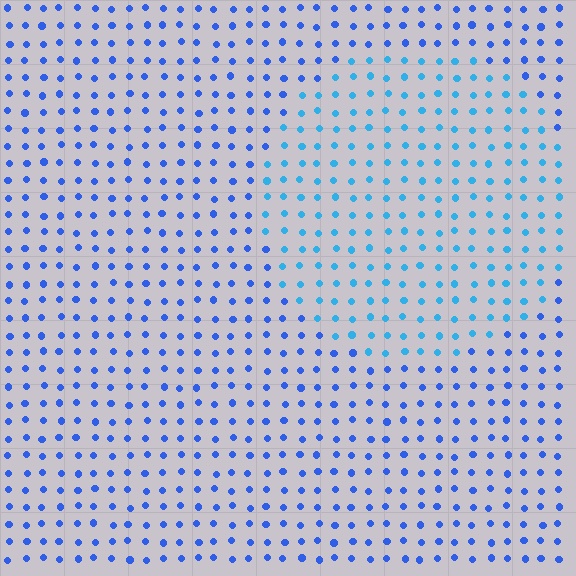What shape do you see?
I see a circle.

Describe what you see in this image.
The image is filled with small blue elements in a uniform arrangement. A circle-shaped region is visible where the elements are tinted to a slightly different hue, forming a subtle color boundary.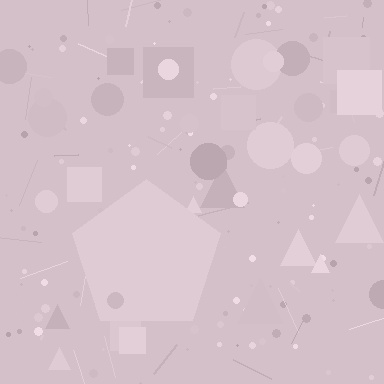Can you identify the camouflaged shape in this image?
The camouflaged shape is a pentagon.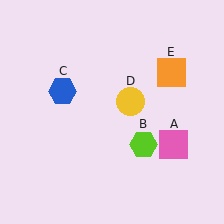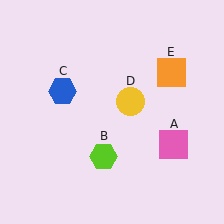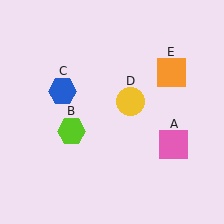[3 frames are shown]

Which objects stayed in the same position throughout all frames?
Pink square (object A) and blue hexagon (object C) and yellow circle (object D) and orange square (object E) remained stationary.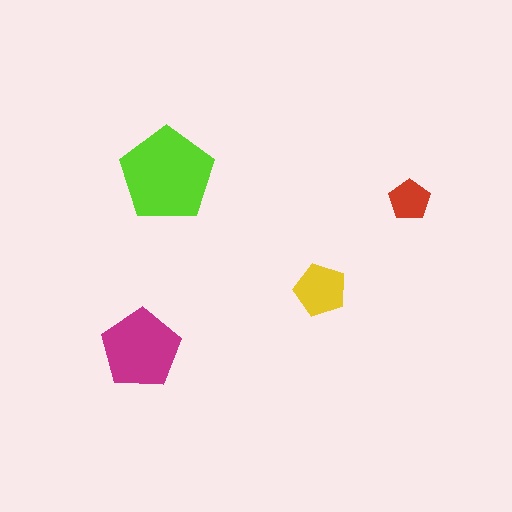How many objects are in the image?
There are 4 objects in the image.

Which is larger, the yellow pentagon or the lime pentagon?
The lime one.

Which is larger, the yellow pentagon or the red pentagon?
The yellow one.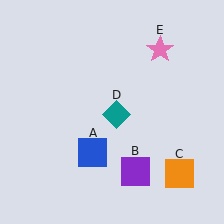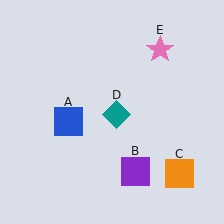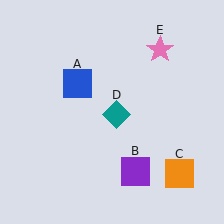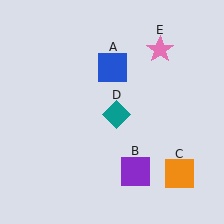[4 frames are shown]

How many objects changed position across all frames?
1 object changed position: blue square (object A).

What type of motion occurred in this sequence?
The blue square (object A) rotated clockwise around the center of the scene.